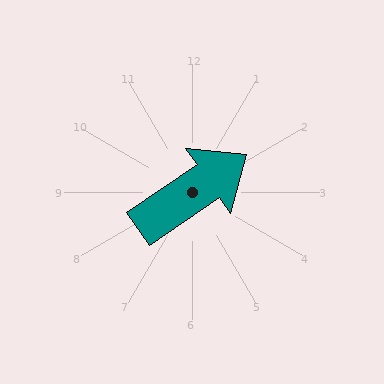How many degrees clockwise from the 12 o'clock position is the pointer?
Approximately 56 degrees.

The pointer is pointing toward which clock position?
Roughly 2 o'clock.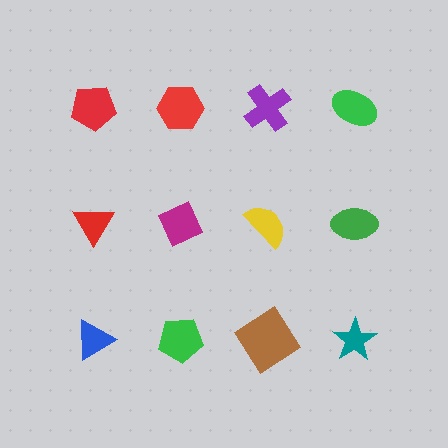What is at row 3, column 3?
A brown diamond.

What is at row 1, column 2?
A red hexagon.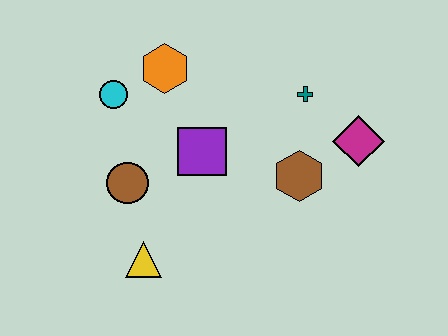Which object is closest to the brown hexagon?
The magenta diamond is closest to the brown hexagon.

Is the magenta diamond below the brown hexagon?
No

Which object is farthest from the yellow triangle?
The magenta diamond is farthest from the yellow triangle.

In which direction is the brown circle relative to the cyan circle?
The brown circle is below the cyan circle.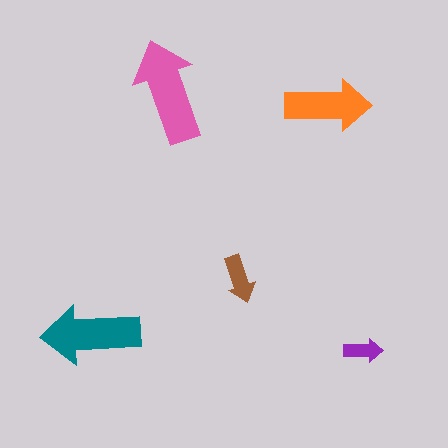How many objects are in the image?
There are 5 objects in the image.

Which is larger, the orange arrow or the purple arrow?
The orange one.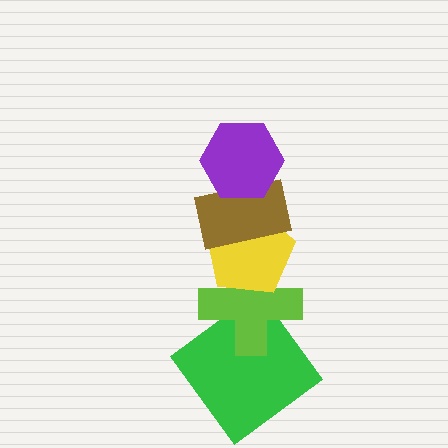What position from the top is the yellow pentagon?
The yellow pentagon is 3rd from the top.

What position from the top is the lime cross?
The lime cross is 4th from the top.